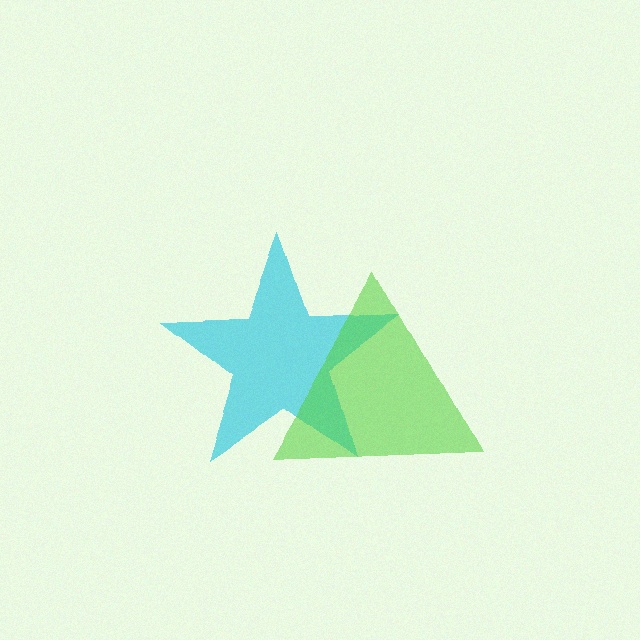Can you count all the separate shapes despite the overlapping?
Yes, there are 2 separate shapes.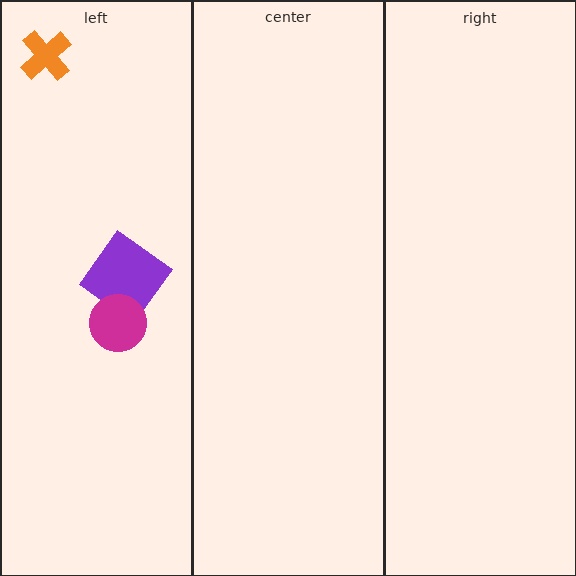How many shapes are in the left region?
3.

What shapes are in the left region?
The orange cross, the purple diamond, the magenta circle.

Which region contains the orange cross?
The left region.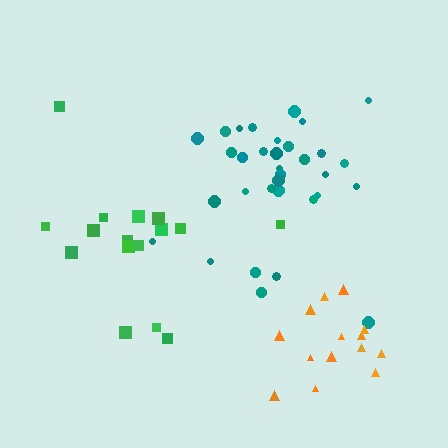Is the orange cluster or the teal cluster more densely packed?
Orange.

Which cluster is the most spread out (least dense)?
Green.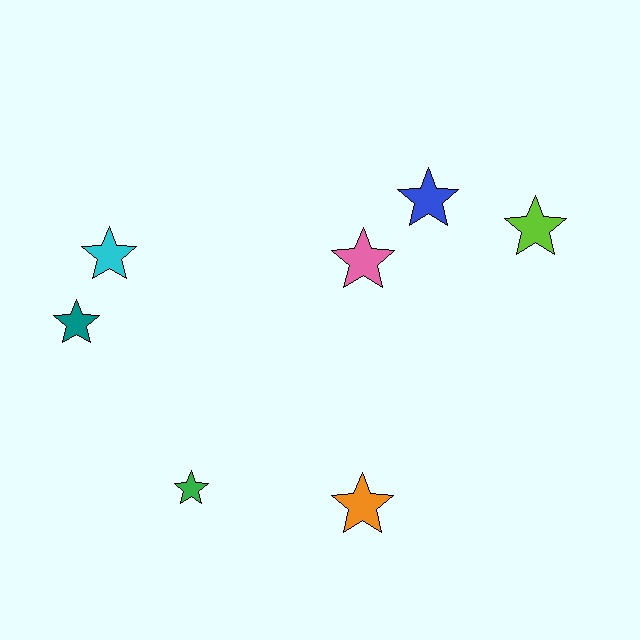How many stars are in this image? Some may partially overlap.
There are 7 stars.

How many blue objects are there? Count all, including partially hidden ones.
There is 1 blue object.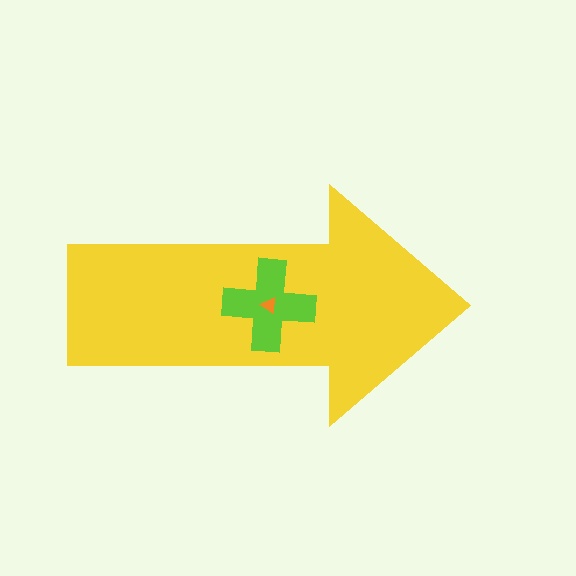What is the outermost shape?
The yellow arrow.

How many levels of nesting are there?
3.